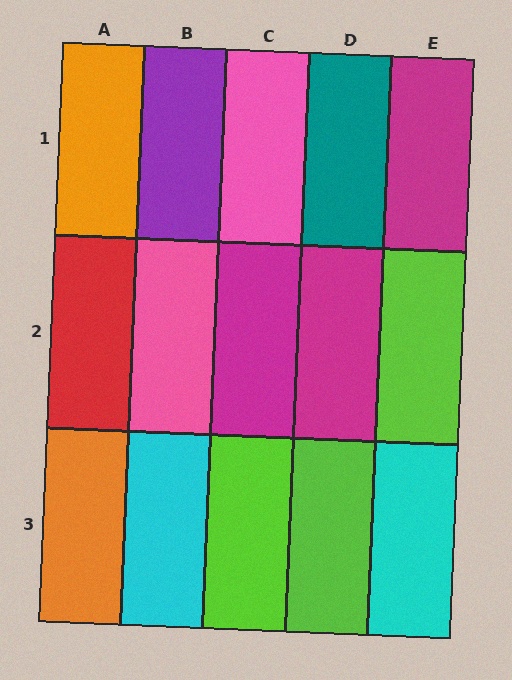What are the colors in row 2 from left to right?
Red, pink, magenta, magenta, lime.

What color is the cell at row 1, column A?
Orange.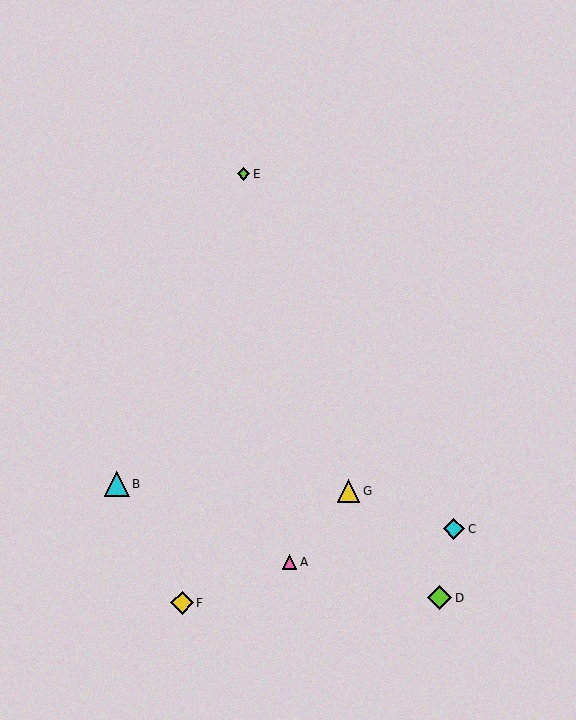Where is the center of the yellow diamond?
The center of the yellow diamond is at (182, 603).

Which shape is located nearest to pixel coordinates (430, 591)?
The lime diamond (labeled D) at (439, 598) is nearest to that location.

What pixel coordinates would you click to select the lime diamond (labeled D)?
Click at (439, 598) to select the lime diamond D.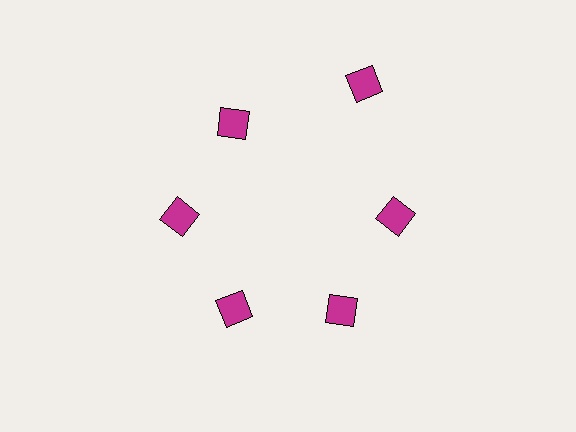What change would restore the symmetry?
The symmetry would be restored by moving it inward, back onto the ring so that all 6 diamonds sit at equal angles and equal distance from the center.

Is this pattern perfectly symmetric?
No. The 6 magenta diamonds are arranged in a ring, but one element near the 1 o'clock position is pushed outward from the center, breaking the 6-fold rotational symmetry.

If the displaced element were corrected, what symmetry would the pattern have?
It would have 6-fold rotational symmetry — the pattern would map onto itself every 60 degrees.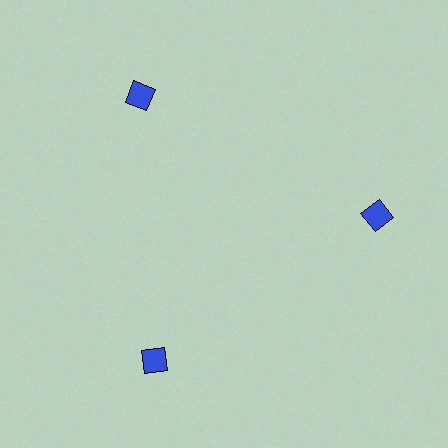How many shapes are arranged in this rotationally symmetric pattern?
There are 3 shapes, arranged in 3 groups of 1.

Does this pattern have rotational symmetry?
Yes, this pattern has 3-fold rotational symmetry. It looks the same after rotating 120 degrees around the center.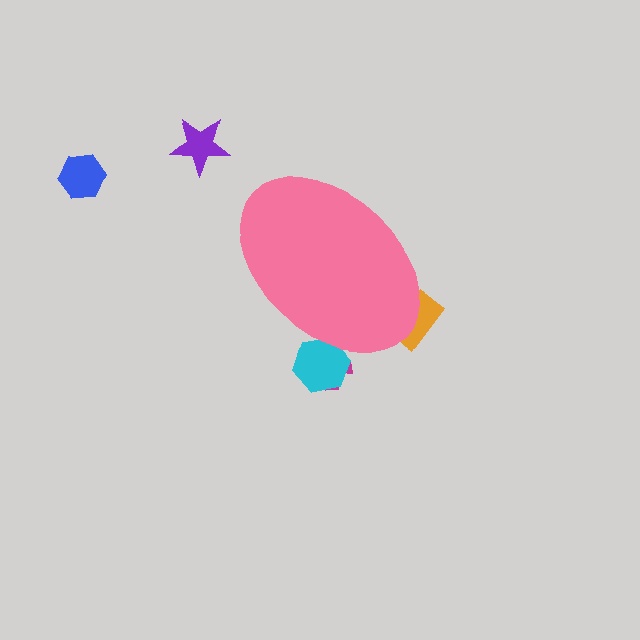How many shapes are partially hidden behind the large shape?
3 shapes are partially hidden.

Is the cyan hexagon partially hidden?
Yes, the cyan hexagon is partially hidden behind the pink ellipse.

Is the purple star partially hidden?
No, the purple star is fully visible.